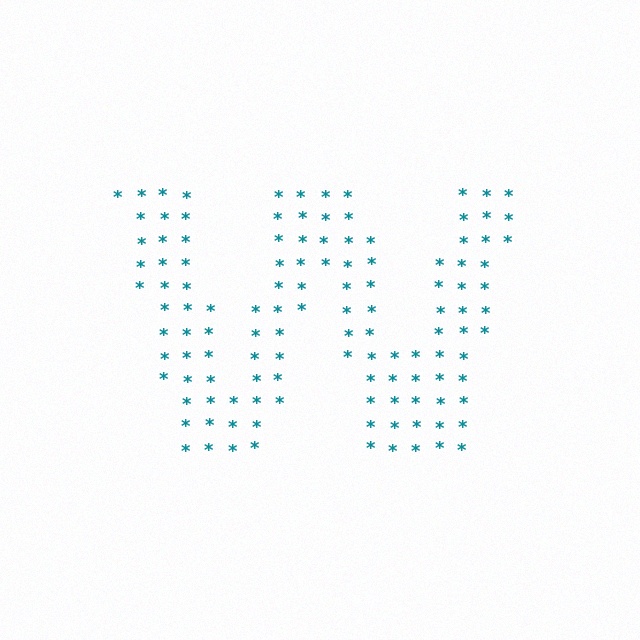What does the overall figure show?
The overall figure shows the letter W.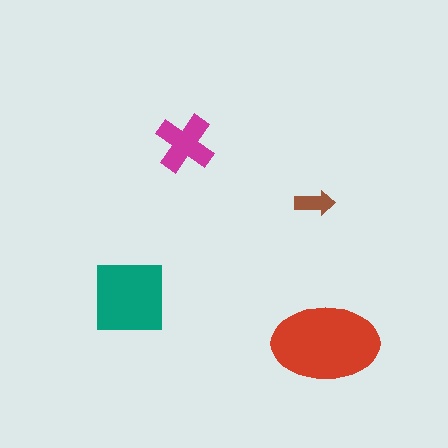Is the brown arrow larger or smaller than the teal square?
Smaller.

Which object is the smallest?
The brown arrow.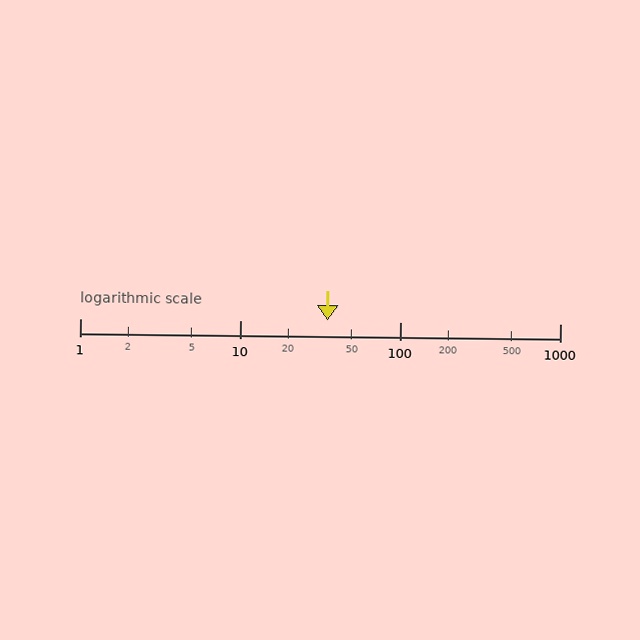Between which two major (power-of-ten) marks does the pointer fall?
The pointer is between 10 and 100.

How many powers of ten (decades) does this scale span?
The scale spans 3 decades, from 1 to 1000.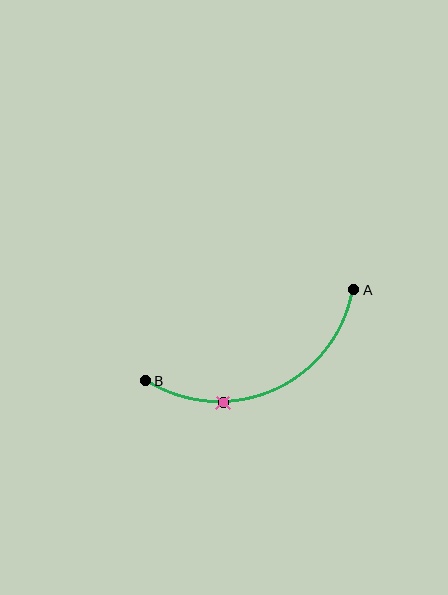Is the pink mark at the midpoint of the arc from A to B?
No. The pink mark lies on the arc but is closer to endpoint B. The arc midpoint would be at the point on the curve equidistant along the arc from both A and B.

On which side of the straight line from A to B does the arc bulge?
The arc bulges below the straight line connecting A and B.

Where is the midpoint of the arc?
The arc midpoint is the point on the curve farthest from the straight line joining A and B. It sits below that line.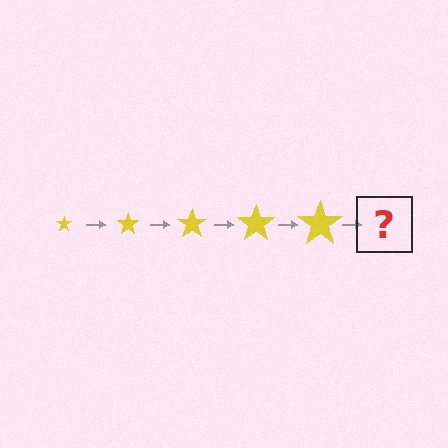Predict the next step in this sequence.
The next step is a yellow star, larger than the previous one.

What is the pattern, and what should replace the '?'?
The pattern is that the star gets progressively larger each step. The '?' should be a yellow star, larger than the previous one.